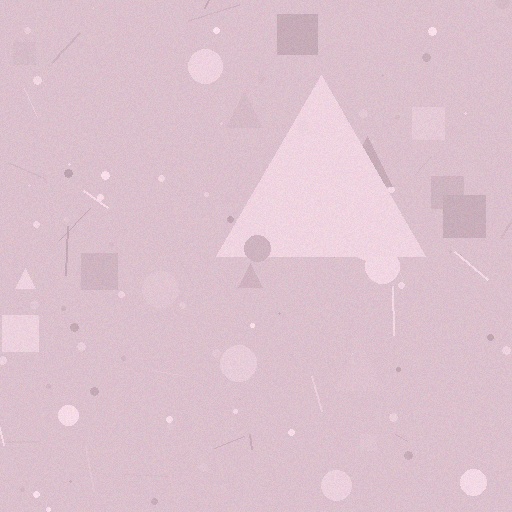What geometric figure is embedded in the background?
A triangle is embedded in the background.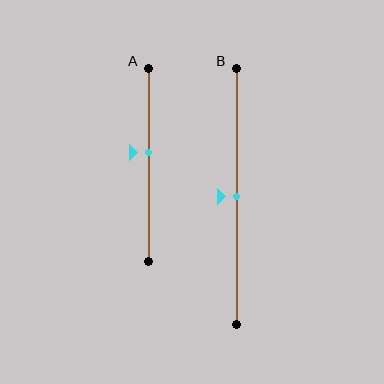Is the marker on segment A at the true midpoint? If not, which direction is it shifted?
No, the marker on segment A is shifted upward by about 6% of the segment length.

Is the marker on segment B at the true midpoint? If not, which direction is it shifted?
Yes, the marker on segment B is at the true midpoint.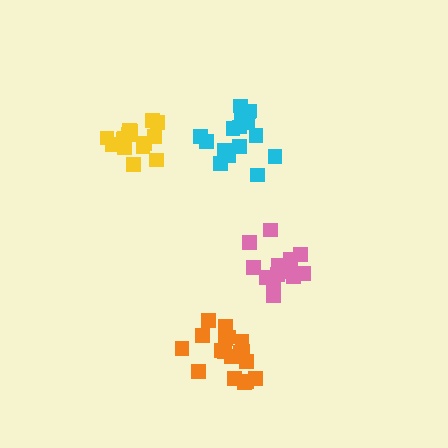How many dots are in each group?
Group 1: 14 dots, Group 2: 16 dots, Group 3: 15 dots, Group 4: 18 dots (63 total).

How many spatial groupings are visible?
There are 4 spatial groupings.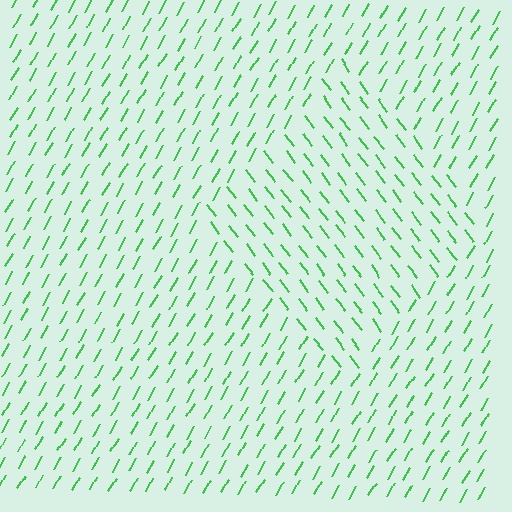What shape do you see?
I see a diamond.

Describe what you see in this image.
The image is filled with small green line segments. A diamond region in the image has lines oriented differently from the surrounding lines, creating a visible texture boundary.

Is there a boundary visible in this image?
Yes, there is a texture boundary formed by a change in line orientation.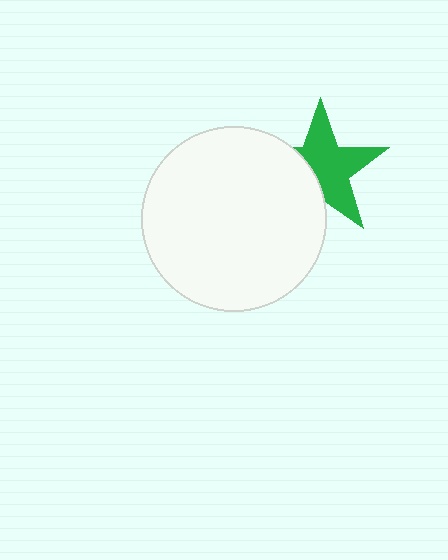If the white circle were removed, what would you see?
You would see the complete green star.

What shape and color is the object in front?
The object in front is a white circle.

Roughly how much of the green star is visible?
About half of it is visible (roughly 63%).